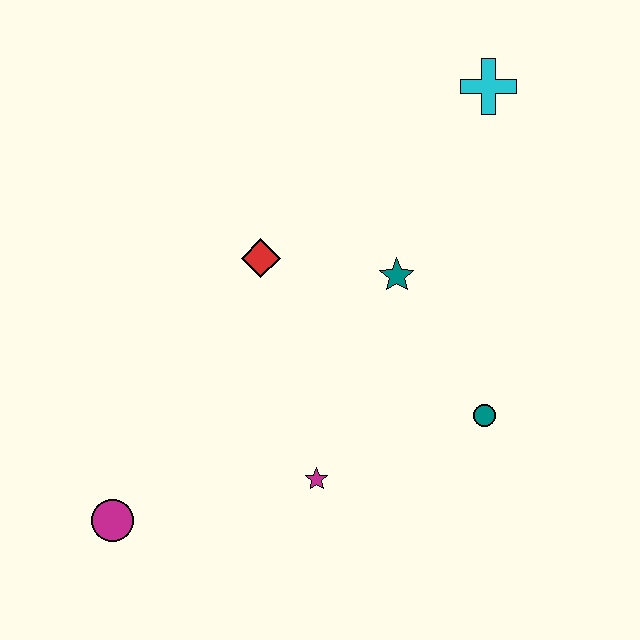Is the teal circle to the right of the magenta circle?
Yes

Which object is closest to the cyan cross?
The teal star is closest to the cyan cross.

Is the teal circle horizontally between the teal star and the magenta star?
No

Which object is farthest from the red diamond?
The magenta circle is farthest from the red diamond.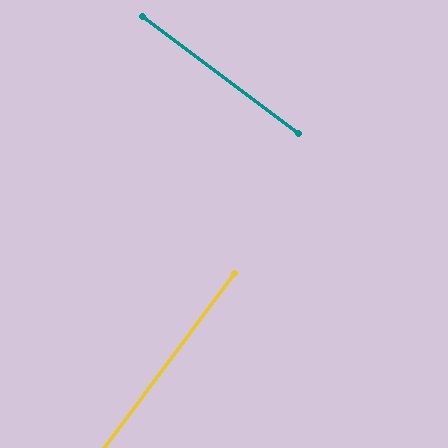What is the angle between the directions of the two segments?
Approximately 90 degrees.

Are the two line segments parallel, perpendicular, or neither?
Perpendicular — they meet at approximately 90°.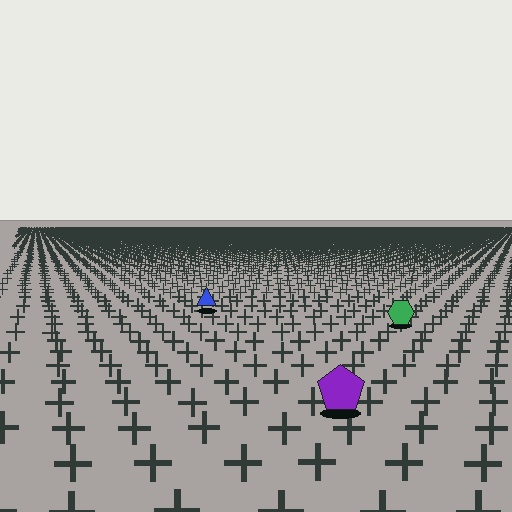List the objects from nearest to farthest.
From nearest to farthest: the purple pentagon, the green hexagon, the blue triangle.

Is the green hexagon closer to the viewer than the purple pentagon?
No. The purple pentagon is closer — you can tell from the texture gradient: the ground texture is coarser near it.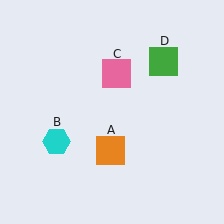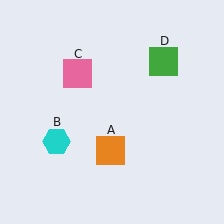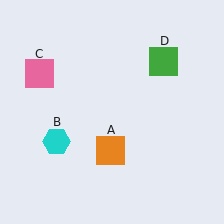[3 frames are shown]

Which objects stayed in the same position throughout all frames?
Orange square (object A) and cyan hexagon (object B) and green square (object D) remained stationary.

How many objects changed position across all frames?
1 object changed position: pink square (object C).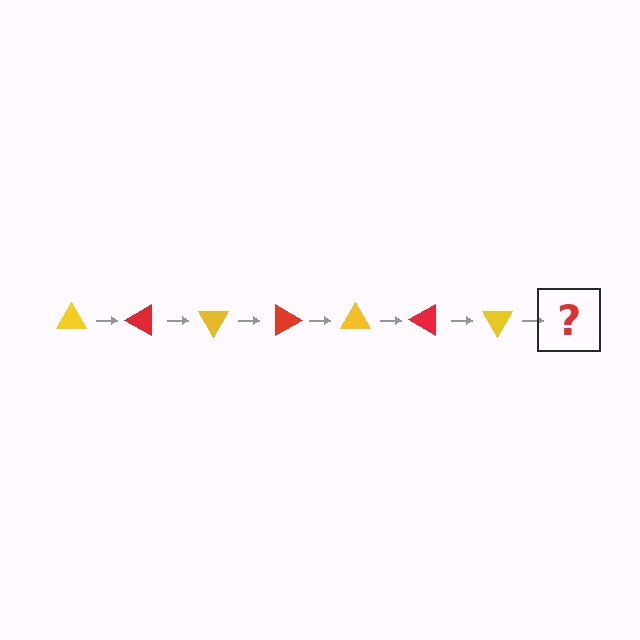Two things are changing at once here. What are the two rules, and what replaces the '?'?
The two rules are that it rotates 30 degrees each step and the color cycles through yellow and red. The '?' should be a red triangle, rotated 210 degrees from the start.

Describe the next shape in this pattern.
It should be a red triangle, rotated 210 degrees from the start.